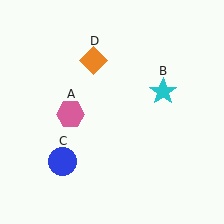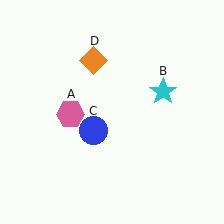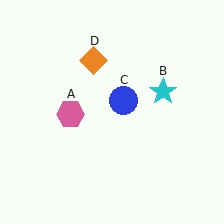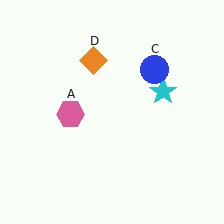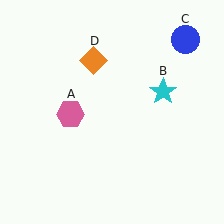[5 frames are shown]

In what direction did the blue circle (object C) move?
The blue circle (object C) moved up and to the right.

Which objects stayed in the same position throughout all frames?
Pink hexagon (object A) and cyan star (object B) and orange diamond (object D) remained stationary.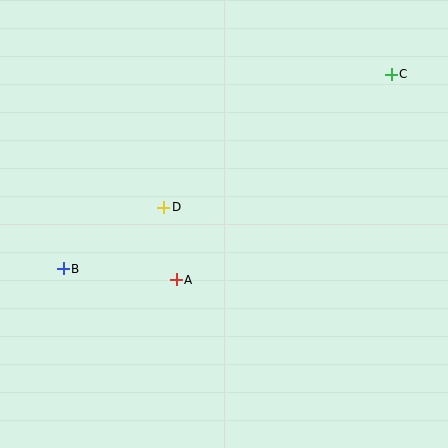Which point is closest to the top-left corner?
Point D is closest to the top-left corner.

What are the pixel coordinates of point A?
Point A is at (176, 280).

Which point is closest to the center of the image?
Point D at (164, 207) is closest to the center.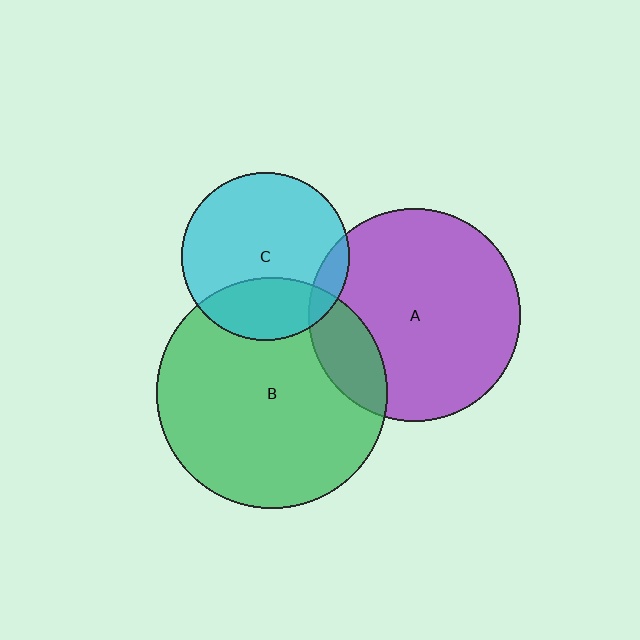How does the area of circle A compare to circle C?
Approximately 1.6 times.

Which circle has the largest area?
Circle B (green).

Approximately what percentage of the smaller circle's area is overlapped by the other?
Approximately 10%.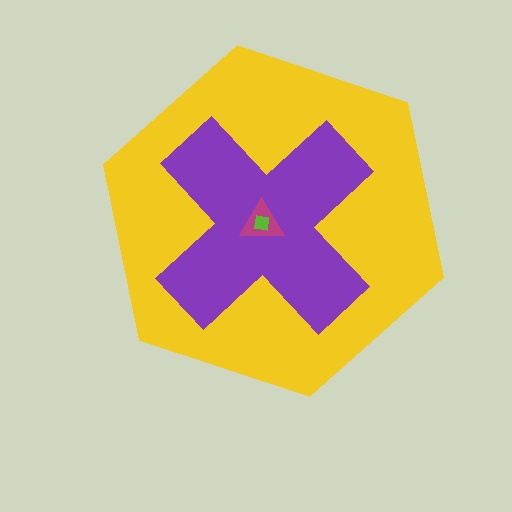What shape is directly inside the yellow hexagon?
The purple cross.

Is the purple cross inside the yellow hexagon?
Yes.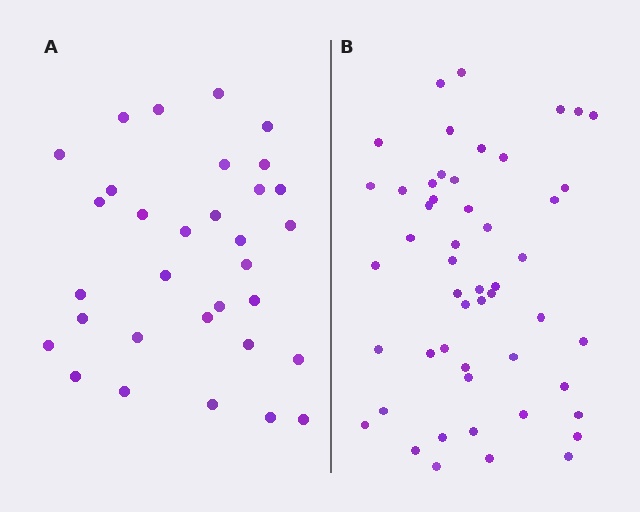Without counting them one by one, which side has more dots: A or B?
Region B (the right region) has more dots.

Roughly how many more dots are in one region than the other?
Region B has approximately 20 more dots than region A.